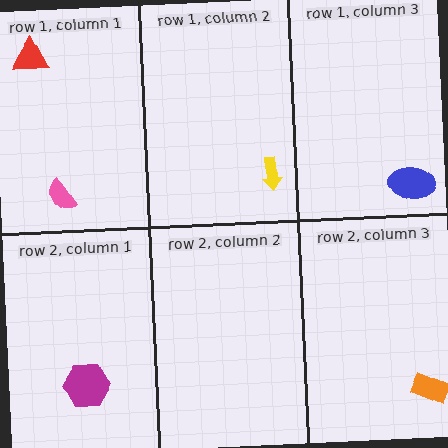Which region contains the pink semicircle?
The row 1, column 1 region.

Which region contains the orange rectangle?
The row 2, column 3 region.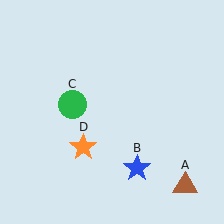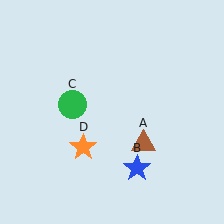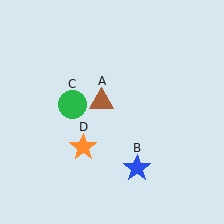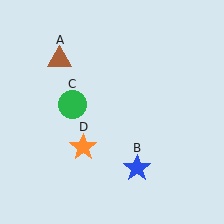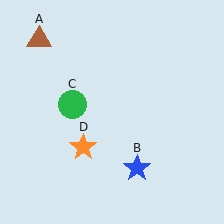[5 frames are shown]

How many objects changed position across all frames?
1 object changed position: brown triangle (object A).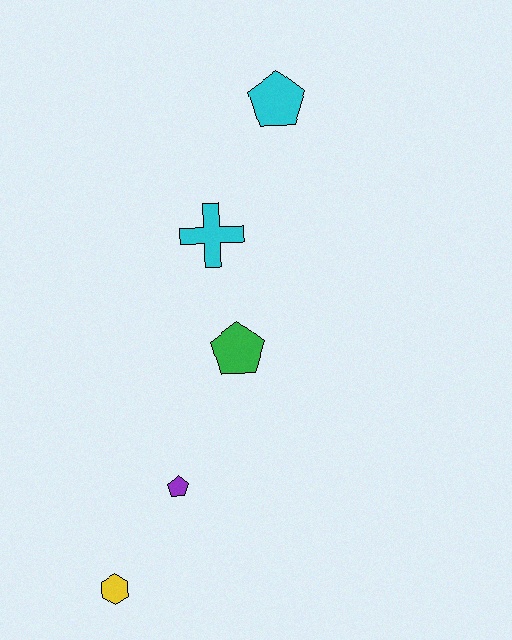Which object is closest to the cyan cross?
The green pentagon is closest to the cyan cross.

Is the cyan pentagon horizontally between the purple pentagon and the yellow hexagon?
No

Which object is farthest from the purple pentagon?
The cyan pentagon is farthest from the purple pentagon.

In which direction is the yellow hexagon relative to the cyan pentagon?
The yellow hexagon is below the cyan pentagon.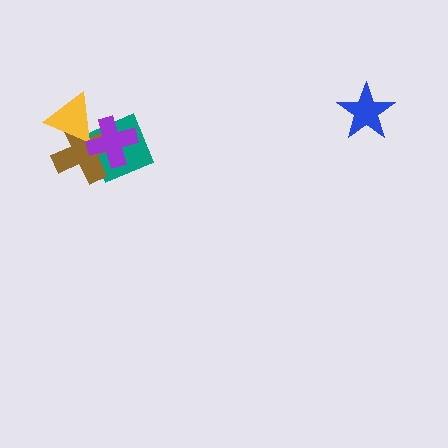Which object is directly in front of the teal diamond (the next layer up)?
The brown cross is directly in front of the teal diamond.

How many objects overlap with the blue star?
0 objects overlap with the blue star.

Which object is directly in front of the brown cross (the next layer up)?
The yellow triangle is directly in front of the brown cross.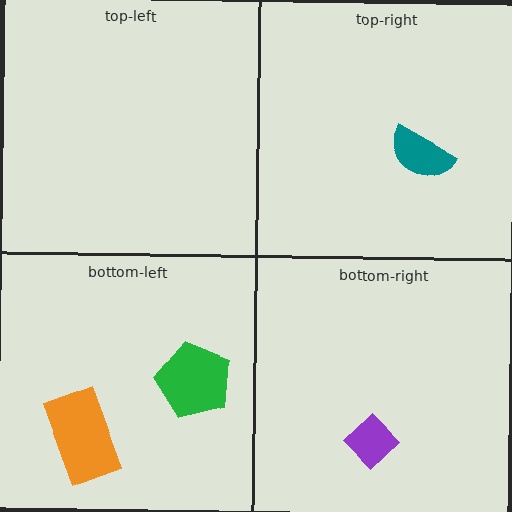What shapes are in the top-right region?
The teal semicircle.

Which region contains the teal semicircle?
The top-right region.